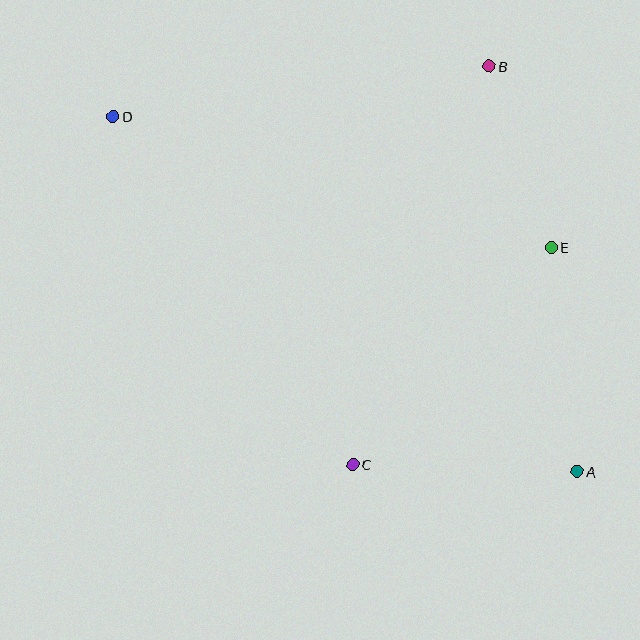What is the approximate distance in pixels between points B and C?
The distance between B and C is approximately 421 pixels.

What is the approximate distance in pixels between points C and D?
The distance between C and D is approximately 423 pixels.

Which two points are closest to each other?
Points B and E are closest to each other.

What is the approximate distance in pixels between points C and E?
The distance between C and E is approximately 295 pixels.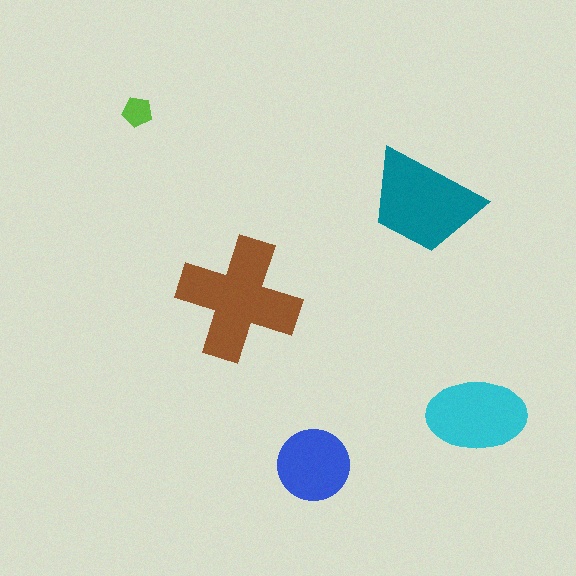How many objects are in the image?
There are 5 objects in the image.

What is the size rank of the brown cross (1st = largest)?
1st.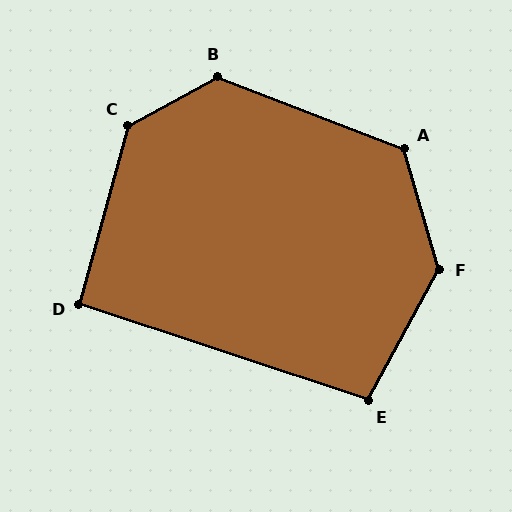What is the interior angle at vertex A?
Approximately 127 degrees (obtuse).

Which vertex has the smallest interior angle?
D, at approximately 93 degrees.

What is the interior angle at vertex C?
Approximately 133 degrees (obtuse).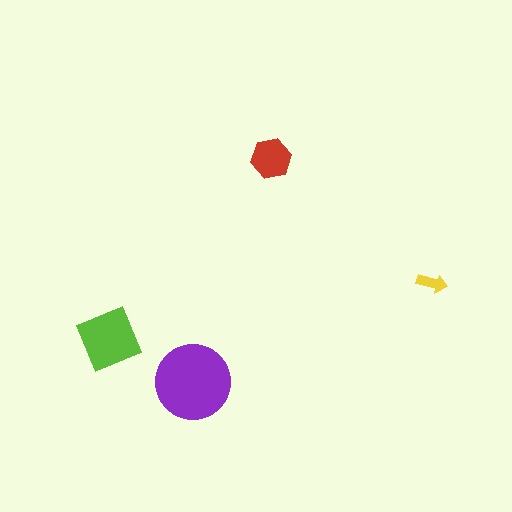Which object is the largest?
The purple circle.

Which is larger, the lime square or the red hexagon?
The lime square.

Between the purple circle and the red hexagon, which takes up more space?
The purple circle.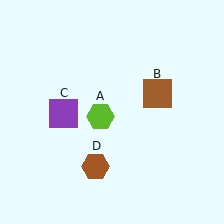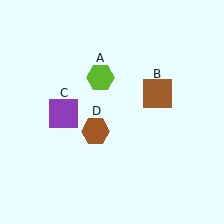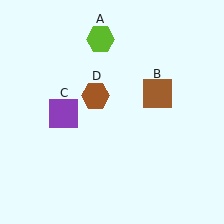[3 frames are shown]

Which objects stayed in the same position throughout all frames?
Brown square (object B) and purple square (object C) remained stationary.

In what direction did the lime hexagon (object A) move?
The lime hexagon (object A) moved up.